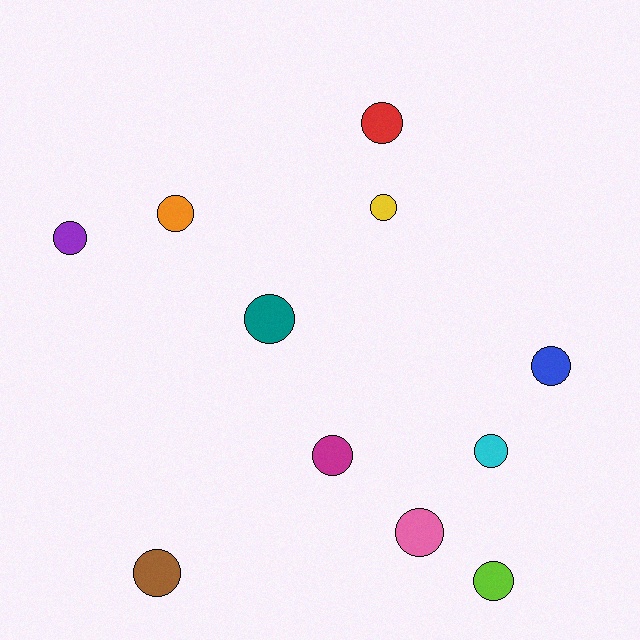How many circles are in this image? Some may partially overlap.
There are 11 circles.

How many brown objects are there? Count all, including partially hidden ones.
There is 1 brown object.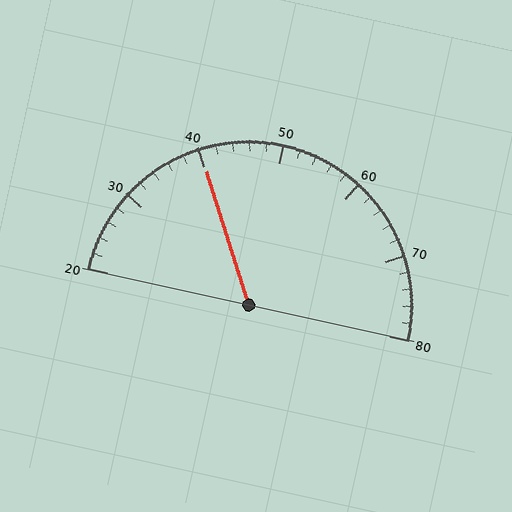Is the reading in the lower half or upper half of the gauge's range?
The reading is in the lower half of the range (20 to 80).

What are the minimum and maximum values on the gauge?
The gauge ranges from 20 to 80.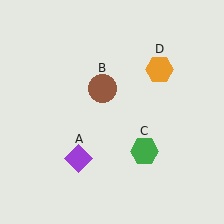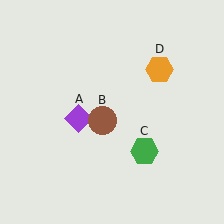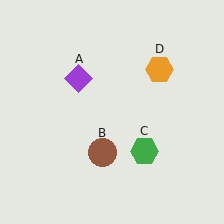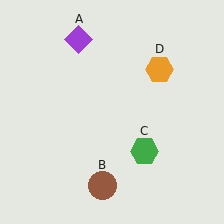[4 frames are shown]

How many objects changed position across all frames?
2 objects changed position: purple diamond (object A), brown circle (object B).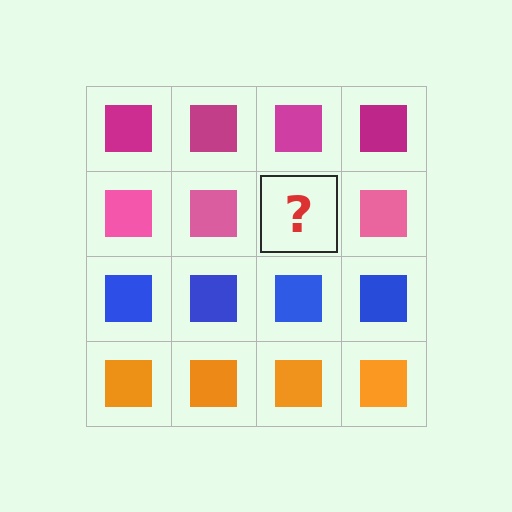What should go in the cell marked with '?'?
The missing cell should contain a pink square.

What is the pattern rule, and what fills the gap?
The rule is that each row has a consistent color. The gap should be filled with a pink square.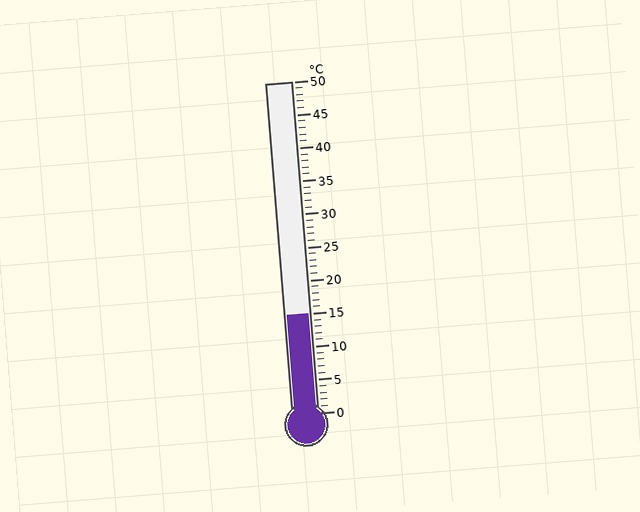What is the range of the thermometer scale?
The thermometer scale ranges from 0°C to 50°C.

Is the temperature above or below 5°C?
The temperature is above 5°C.